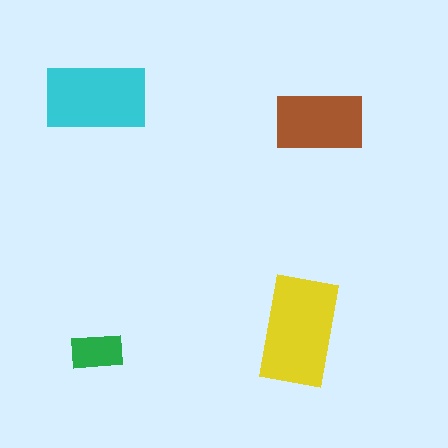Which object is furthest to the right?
The brown rectangle is rightmost.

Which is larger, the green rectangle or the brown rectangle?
The brown one.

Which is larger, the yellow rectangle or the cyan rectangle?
The yellow one.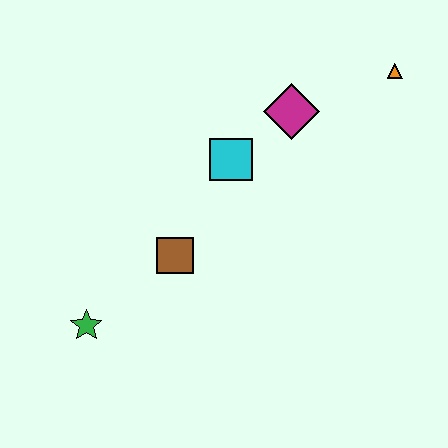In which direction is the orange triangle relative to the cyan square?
The orange triangle is to the right of the cyan square.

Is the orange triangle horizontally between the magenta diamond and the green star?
No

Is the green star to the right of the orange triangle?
No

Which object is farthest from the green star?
The orange triangle is farthest from the green star.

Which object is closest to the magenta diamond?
The cyan square is closest to the magenta diamond.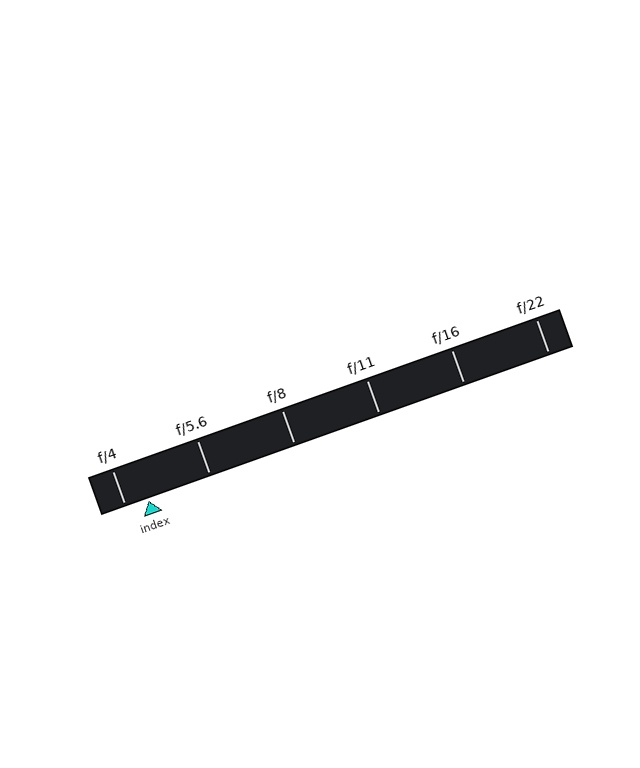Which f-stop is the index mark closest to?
The index mark is closest to f/4.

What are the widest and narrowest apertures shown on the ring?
The widest aperture shown is f/4 and the narrowest is f/22.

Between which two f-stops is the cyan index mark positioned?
The index mark is between f/4 and f/5.6.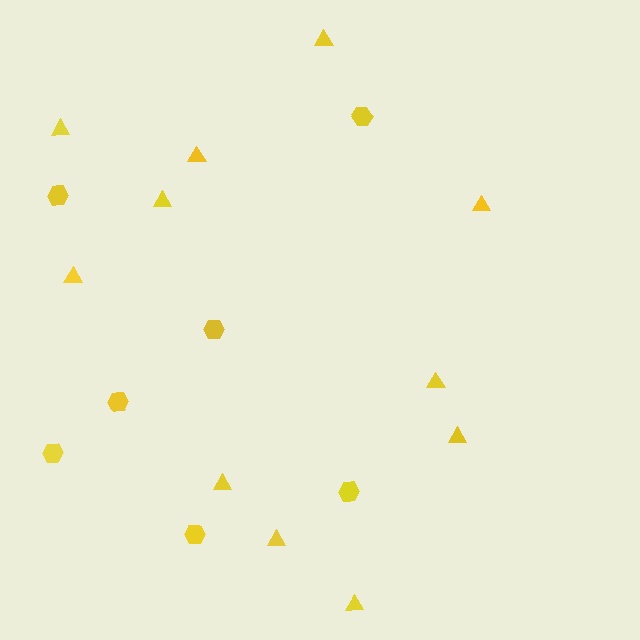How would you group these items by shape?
There are 2 groups: one group of hexagons (7) and one group of triangles (11).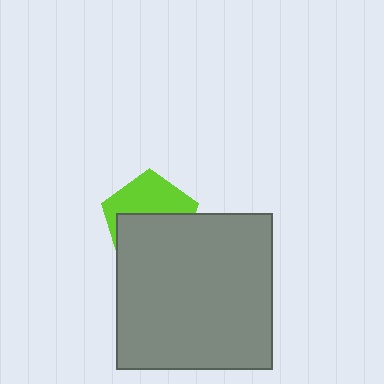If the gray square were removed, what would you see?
You would see the complete lime pentagon.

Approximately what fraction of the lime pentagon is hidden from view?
Roughly 54% of the lime pentagon is hidden behind the gray square.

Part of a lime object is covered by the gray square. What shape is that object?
It is a pentagon.